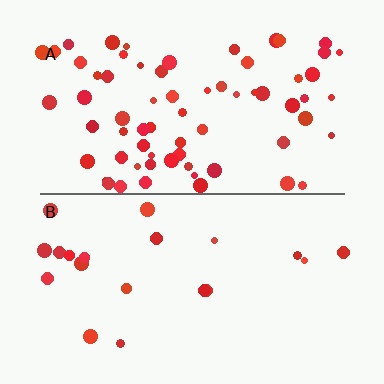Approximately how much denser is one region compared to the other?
Approximately 3.4× — region A over region B.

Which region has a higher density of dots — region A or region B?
A (the top).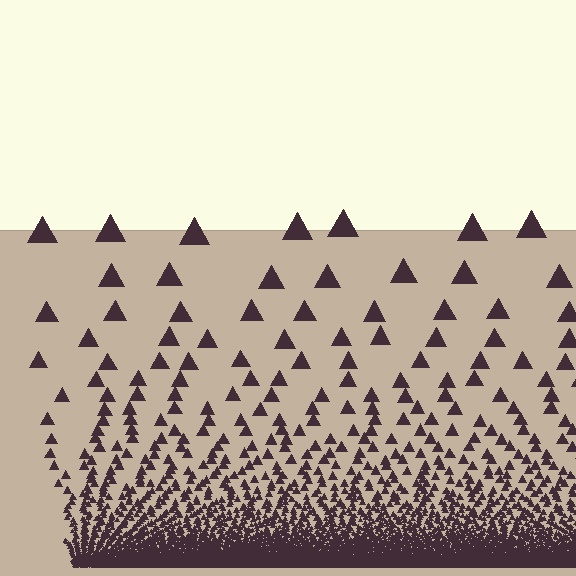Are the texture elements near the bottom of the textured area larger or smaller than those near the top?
Smaller. The gradient is inverted — elements near the bottom are smaller and denser.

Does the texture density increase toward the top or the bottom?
Density increases toward the bottom.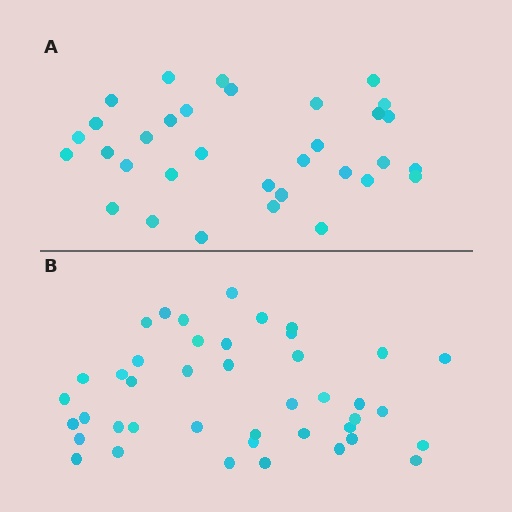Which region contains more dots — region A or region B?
Region B (the bottom region) has more dots.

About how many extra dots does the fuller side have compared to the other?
Region B has roughly 8 or so more dots than region A.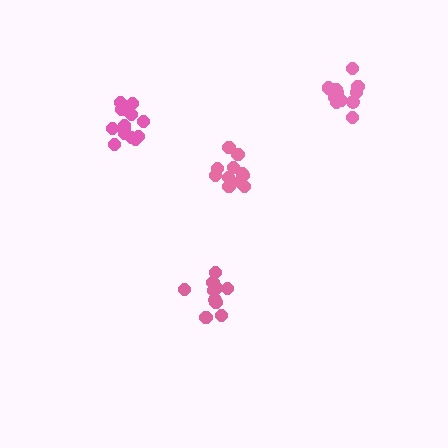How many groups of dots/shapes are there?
There are 4 groups.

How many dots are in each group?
Group 1: 11 dots, Group 2: 13 dots, Group 3: 13 dots, Group 4: 11 dots (48 total).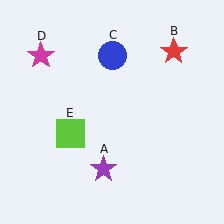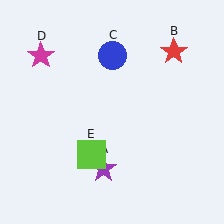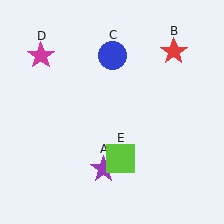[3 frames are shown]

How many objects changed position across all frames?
1 object changed position: lime square (object E).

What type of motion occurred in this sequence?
The lime square (object E) rotated counterclockwise around the center of the scene.